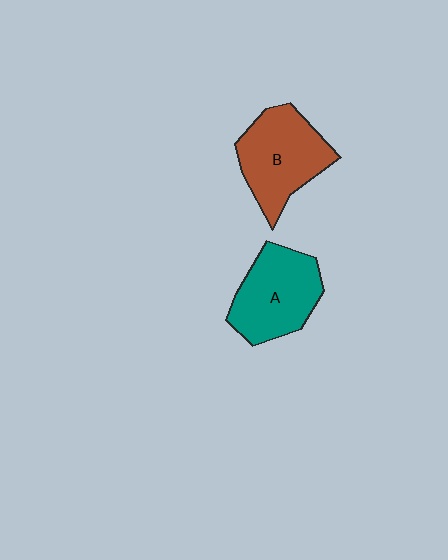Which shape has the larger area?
Shape B (brown).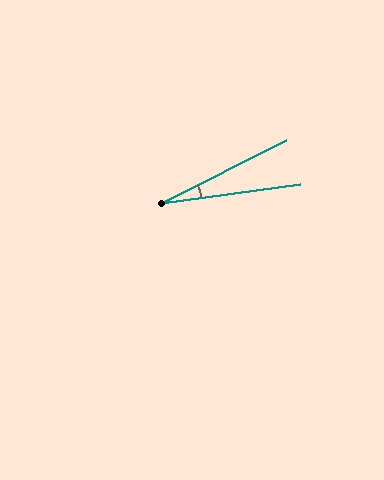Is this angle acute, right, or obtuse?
It is acute.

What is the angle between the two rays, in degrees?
Approximately 19 degrees.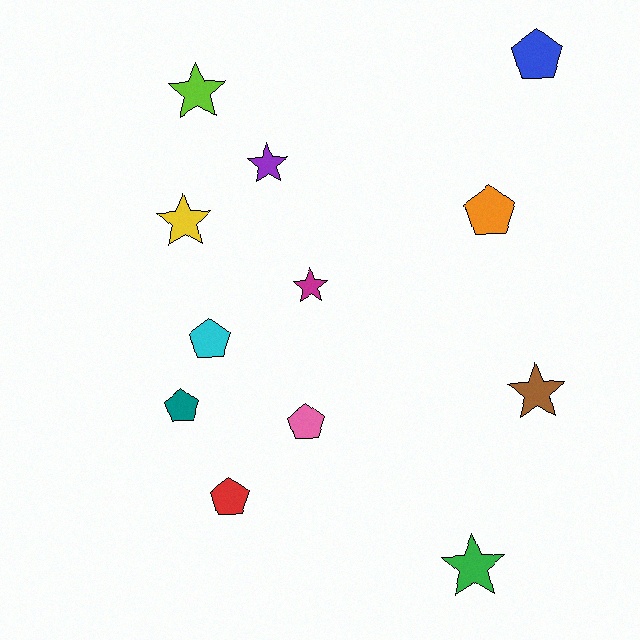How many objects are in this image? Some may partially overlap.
There are 12 objects.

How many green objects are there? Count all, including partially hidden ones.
There is 1 green object.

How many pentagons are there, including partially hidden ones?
There are 6 pentagons.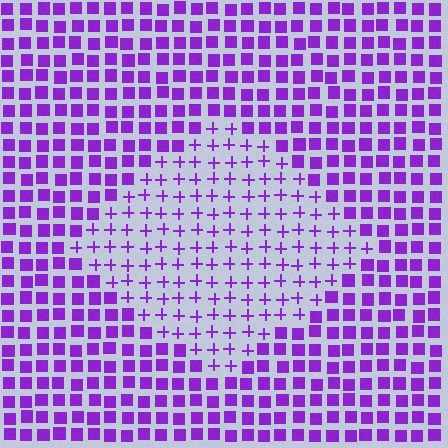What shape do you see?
I see a diamond.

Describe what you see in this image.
The image is filled with small purple elements arranged in a uniform grid. A diamond-shaped region contains plus signs, while the surrounding area contains squares. The boundary is defined purely by the change in element shape.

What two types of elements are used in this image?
The image uses plus signs inside the diamond region and squares outside it.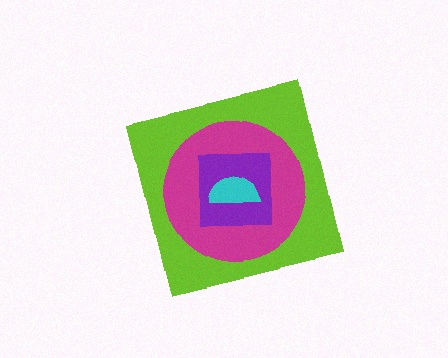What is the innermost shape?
The cyan semicircle.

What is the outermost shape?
The lime square.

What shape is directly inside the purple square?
The cyan semicircle.